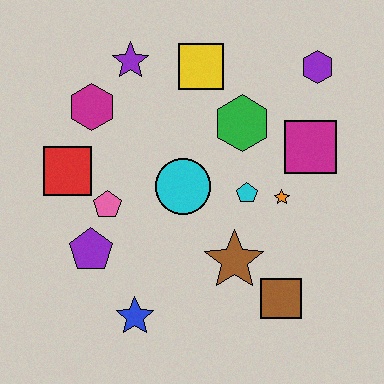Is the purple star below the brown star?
No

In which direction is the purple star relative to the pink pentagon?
The purple star is above the pink pentagon.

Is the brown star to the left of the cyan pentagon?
Yes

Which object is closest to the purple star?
The magenta hexagon is closest to the purple star.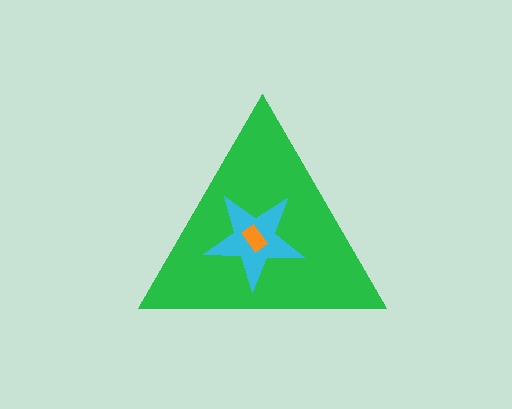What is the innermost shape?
The orange rectangle.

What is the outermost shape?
The green triangle.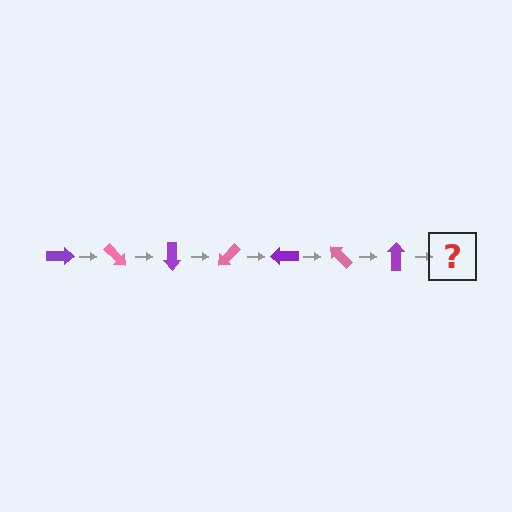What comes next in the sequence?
The next element should be a pink arrow, rotated 315 degrees from the start.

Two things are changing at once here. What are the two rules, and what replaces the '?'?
The two rules are that it rotates 45 degrees each step and the color cycles through purple and pink. The '?' should be a pink arrow, rotated 315 degrees from the start.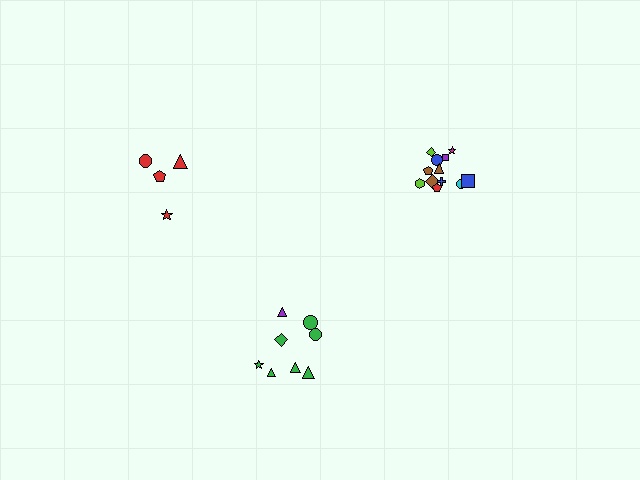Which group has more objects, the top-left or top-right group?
The top-right group.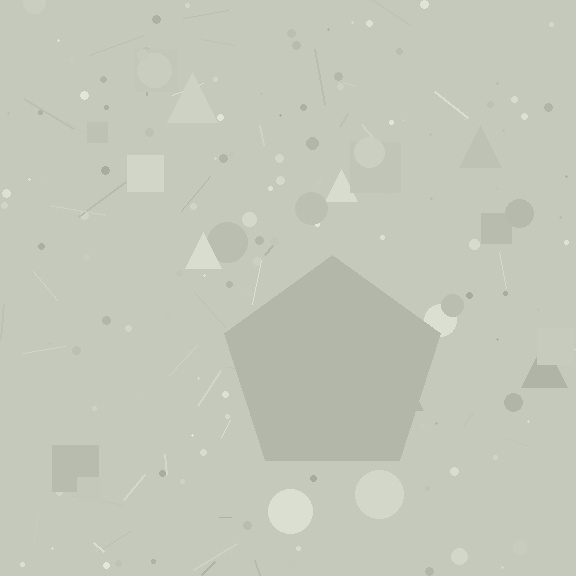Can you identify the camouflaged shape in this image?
The camouflaged shape is a pentagon.